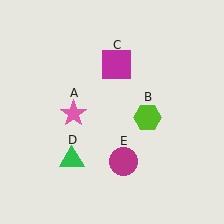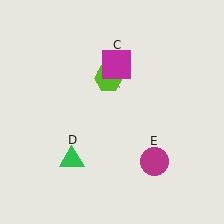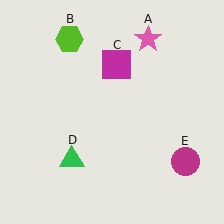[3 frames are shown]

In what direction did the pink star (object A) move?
The pink star (object A) moved up and to the right.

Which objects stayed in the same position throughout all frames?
Magenta square (object C) and green triangle (object D) remained stationary.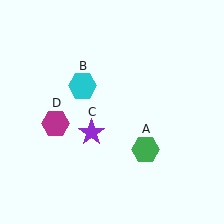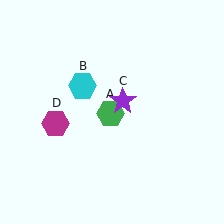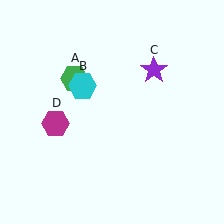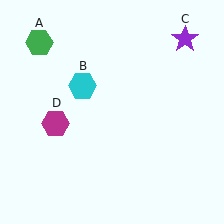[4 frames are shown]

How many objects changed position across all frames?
2 objects changed position: green hexagon (object A), purple star (object C).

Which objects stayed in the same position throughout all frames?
Cyan hexagon (object B) and magenta hexagon (object D) remained stationary.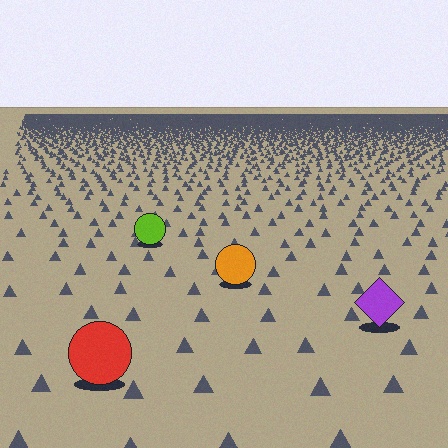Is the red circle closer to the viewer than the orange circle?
Yes. The red circle is closer — you can tell from the texture gradient: the ground texture is coarser near it.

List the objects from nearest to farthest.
From nearest to farthest: the red circle, the purple diamond, the orange circle, the lime circle.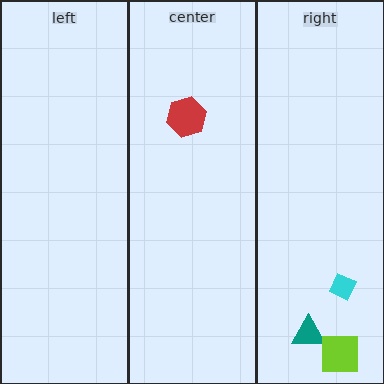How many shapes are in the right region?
3.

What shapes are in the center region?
The red hexagon.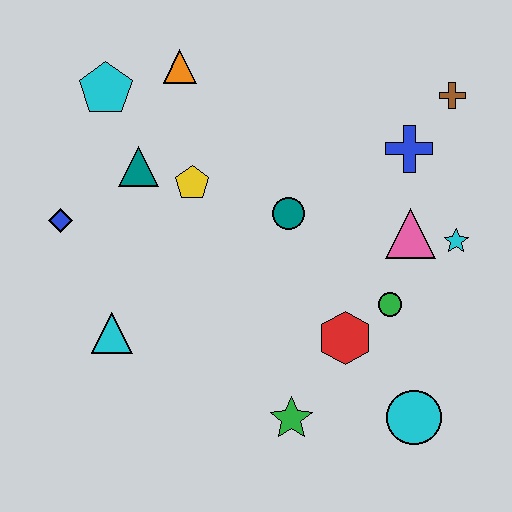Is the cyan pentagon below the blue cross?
No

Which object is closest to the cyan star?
The pink triangle is closest to the cyan star.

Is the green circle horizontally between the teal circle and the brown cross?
Yes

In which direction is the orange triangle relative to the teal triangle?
The orange triangle is above the teal triangle.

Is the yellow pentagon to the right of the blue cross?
No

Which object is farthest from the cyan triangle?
The brown cross is farthest from the cyan triangle.